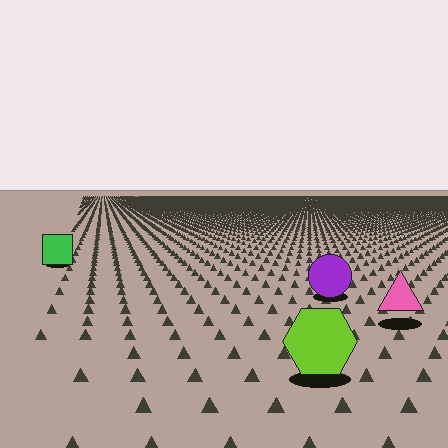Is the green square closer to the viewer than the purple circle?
No. The purple circle is closer — you can tell from the texture gradient: the ground texture is coarser near it.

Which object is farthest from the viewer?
The green square is farthest from the viewer. It appears smaller and the ground texture around it is denser.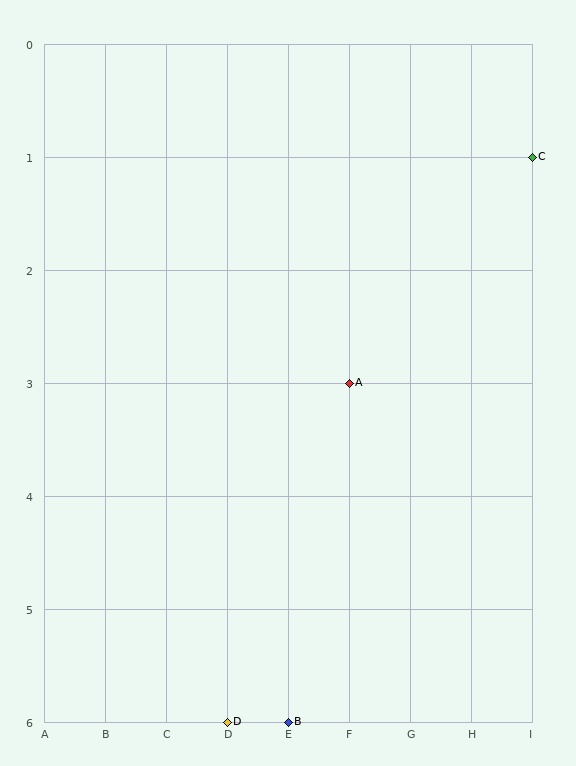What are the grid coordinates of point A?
Point A is at grid coordinates (F, 3).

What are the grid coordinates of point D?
Point D is at grid coordinates (D, 6).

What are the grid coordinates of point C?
Point C is at grid coordinates (I, 1).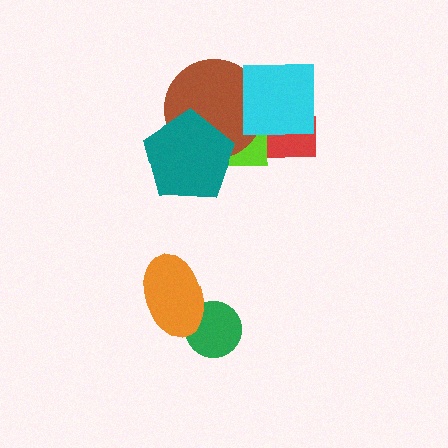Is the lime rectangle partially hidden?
Yes, it is partially covered by another shape.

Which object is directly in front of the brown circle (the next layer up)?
The cyan square is directly in front of the brown circle.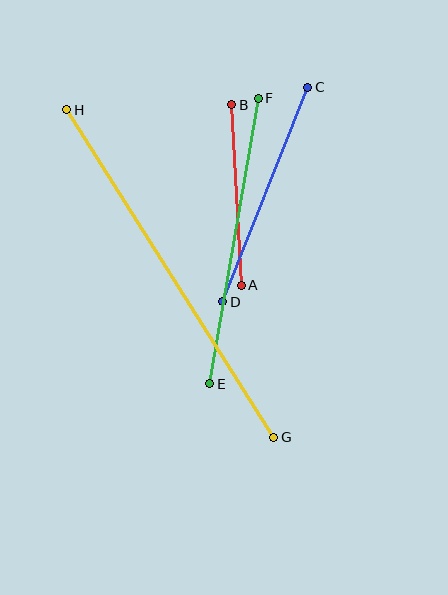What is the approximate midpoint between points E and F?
The midpoint is at approximately (234, 241) pixels.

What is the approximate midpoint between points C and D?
The midpoint is at approximately (265, 195) pixels.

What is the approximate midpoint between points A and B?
The midpoint is at approximately (237, 195) pixels.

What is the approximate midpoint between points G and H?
The midpoint is at approximately (170, 274) pixels.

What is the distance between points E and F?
The distance is approximately 290 pixels.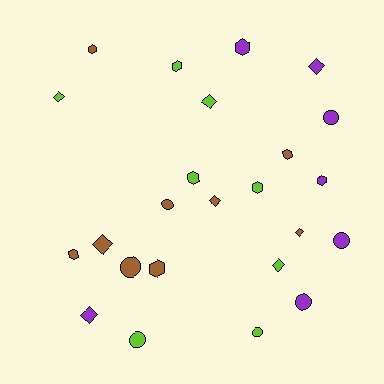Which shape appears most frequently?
Hexagon, with 9 objects.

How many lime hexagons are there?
There are 3 lime hexagons.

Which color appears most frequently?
Brown, with 9 objects.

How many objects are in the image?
There are 24 objects.